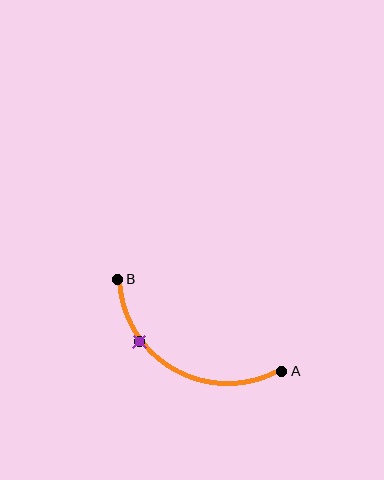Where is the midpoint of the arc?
The arc midpoint is the point on the curve farthest from the straight line joining A and B. It sits below that line.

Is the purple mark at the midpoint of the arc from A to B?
No. The purple mark lies on the arc but is closer to endpoint B. The arc midpoint would be at the point on the curve equidistant along the arc from both A and B.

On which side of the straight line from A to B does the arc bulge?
The arc bulges below the straight line connecting A and B.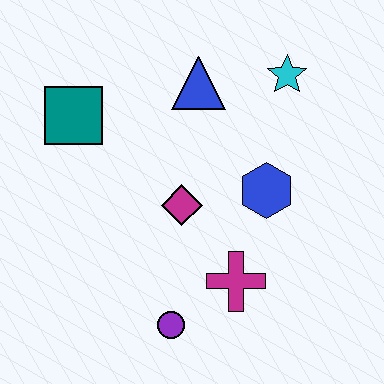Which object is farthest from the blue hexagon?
The teal square is farthest from the blue hexagon.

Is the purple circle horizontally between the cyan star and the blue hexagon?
No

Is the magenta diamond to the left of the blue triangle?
Yes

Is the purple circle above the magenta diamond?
No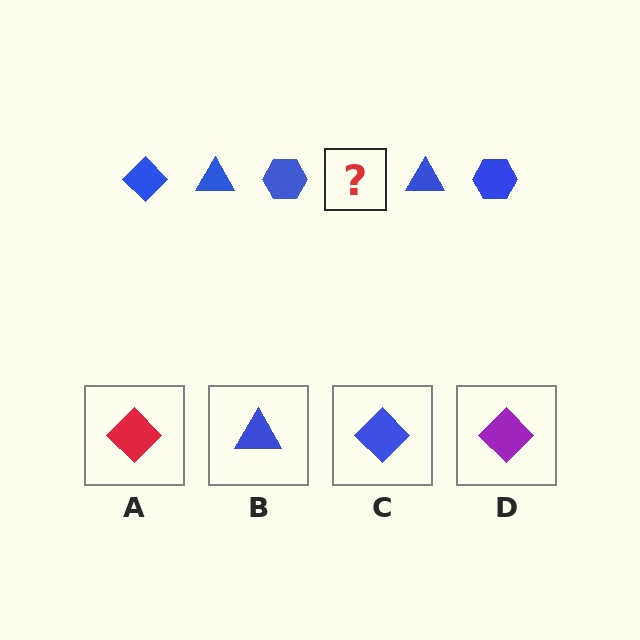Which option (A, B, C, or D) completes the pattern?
C.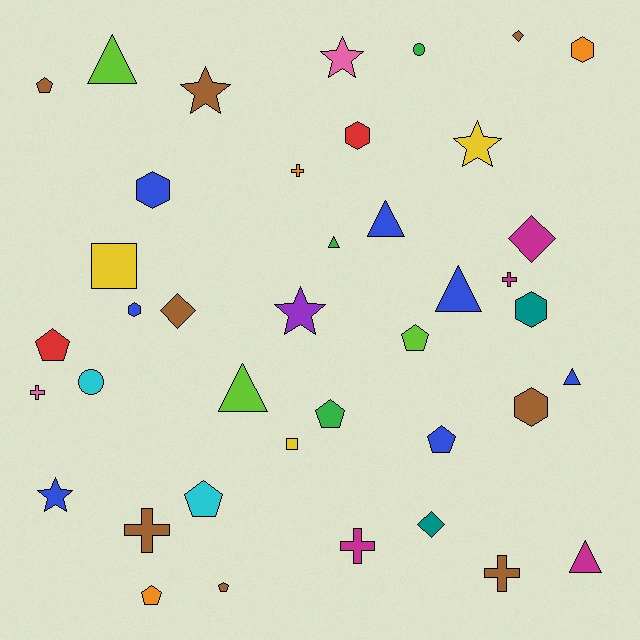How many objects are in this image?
There are 40 objects.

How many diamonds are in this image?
There are 4 diamonds.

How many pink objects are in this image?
There are 2 pink objects.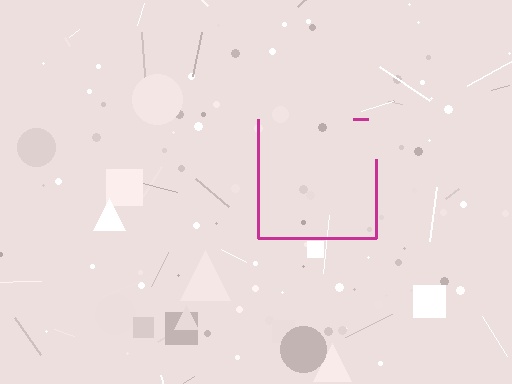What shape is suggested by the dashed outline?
The dashed outline suggests a square.